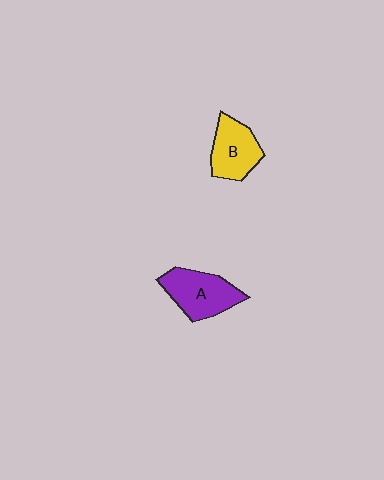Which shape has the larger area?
Shape A (purple).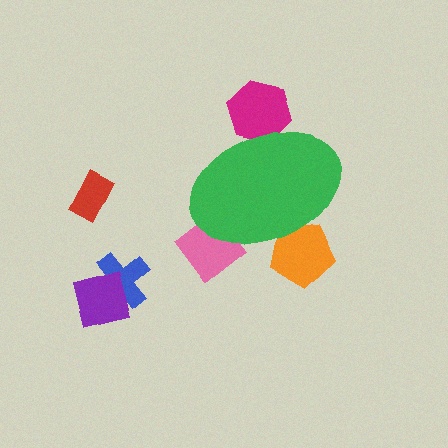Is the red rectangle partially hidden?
No, the red rectangle is fully visible.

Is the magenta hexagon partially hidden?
Yes, the magenta hexagon is partially hidden behind the green ellipse.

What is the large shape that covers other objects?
A green ellipse.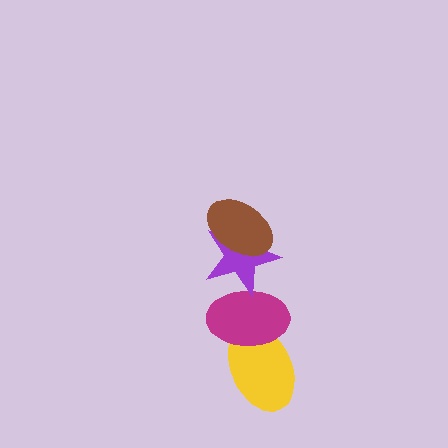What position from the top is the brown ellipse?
The brown ellipse is 1st from the top.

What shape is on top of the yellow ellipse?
The magenta ellipse is on top of the yellow ellipse.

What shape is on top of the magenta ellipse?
The purple star is on top of the magenta ellipse.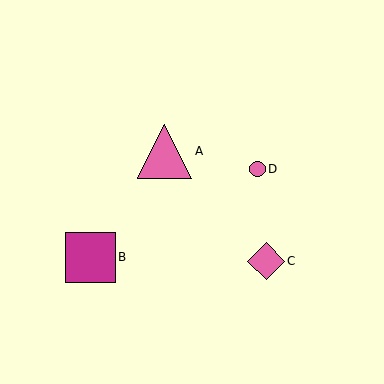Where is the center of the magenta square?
The center of the magenta square is at (90, 257).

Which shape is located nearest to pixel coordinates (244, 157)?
The pink circle (labeled D) at (257, 169) is nearest to that location.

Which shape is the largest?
The pink triangle (labeled A) is the largest.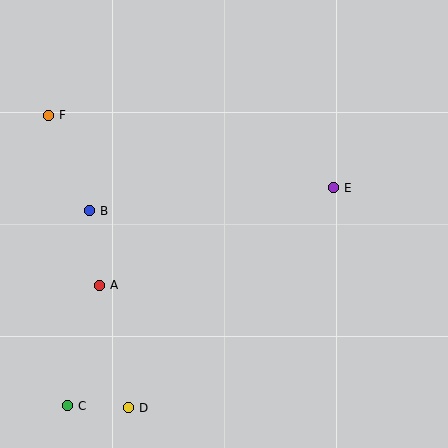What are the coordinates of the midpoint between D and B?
The midpoint between D and B is at (109, 309).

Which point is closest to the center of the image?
Point E at (334, 188) is closest to the center.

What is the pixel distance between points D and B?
The distance between D and B is 201 pixels.